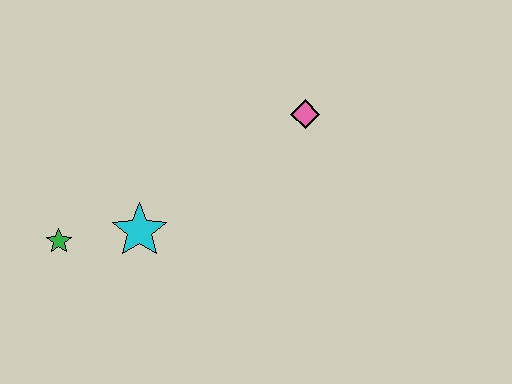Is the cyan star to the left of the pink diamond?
Yes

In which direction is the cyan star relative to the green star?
The cyan star is to the right of the green star.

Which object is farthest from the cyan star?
The pink diamond is farthest from the cyan star.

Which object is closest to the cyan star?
The green star is closest to the cyan star.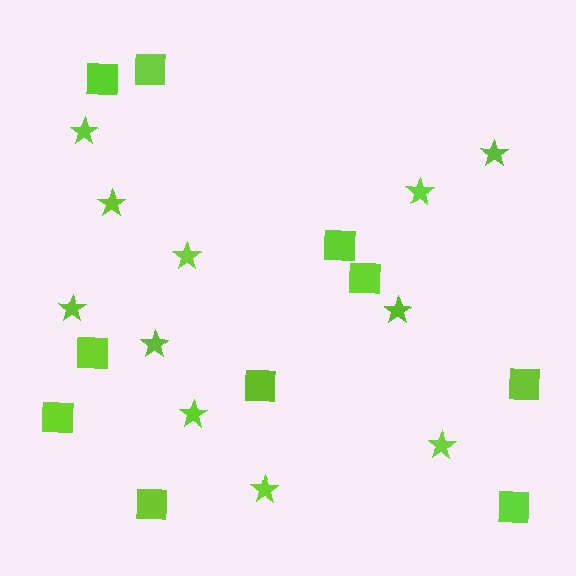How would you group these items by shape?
There are 2 groups: one group of squares (10) and one group of stars (11).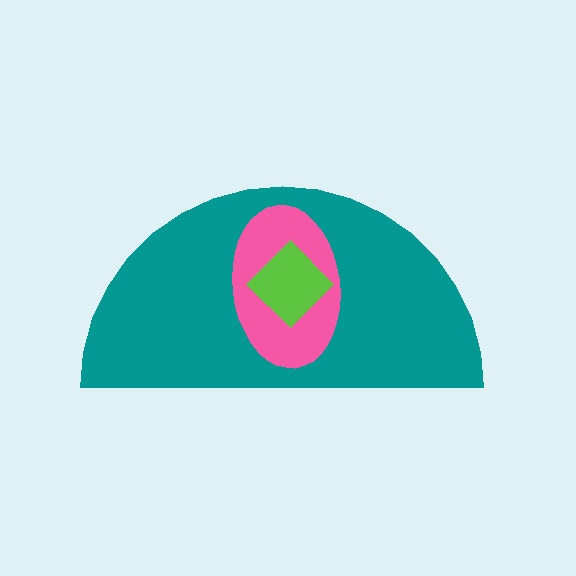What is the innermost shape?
The lime diamond.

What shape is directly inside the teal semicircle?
The pink ellipse.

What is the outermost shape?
The teal semicircle.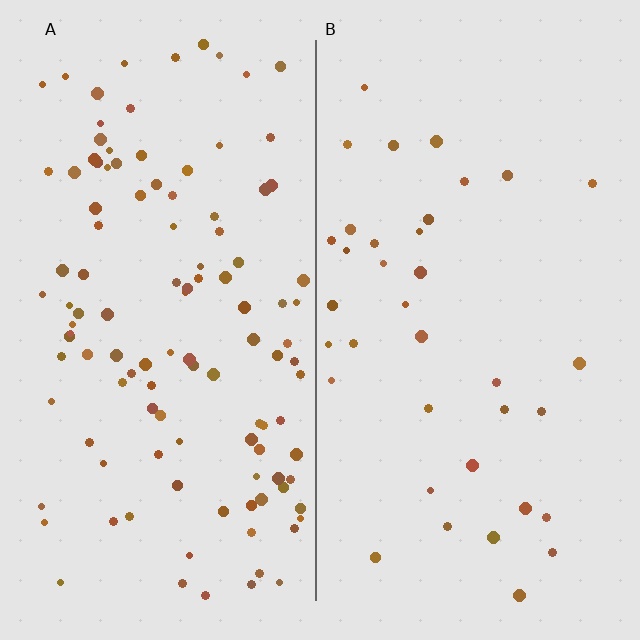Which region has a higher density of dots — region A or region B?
A (the left).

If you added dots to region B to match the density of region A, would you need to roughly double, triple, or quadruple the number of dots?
Approximately triple.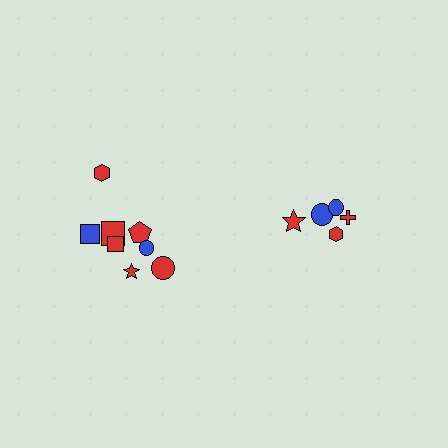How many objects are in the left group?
There are 8 objects.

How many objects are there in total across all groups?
There are 13 objects.